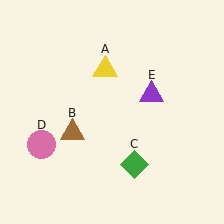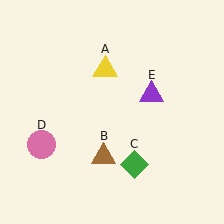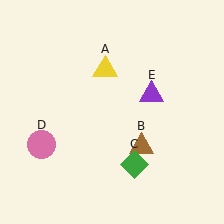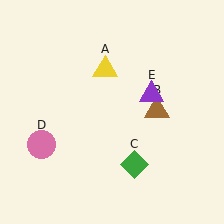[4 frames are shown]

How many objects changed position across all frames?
1 object changed position: brown triangle (object B).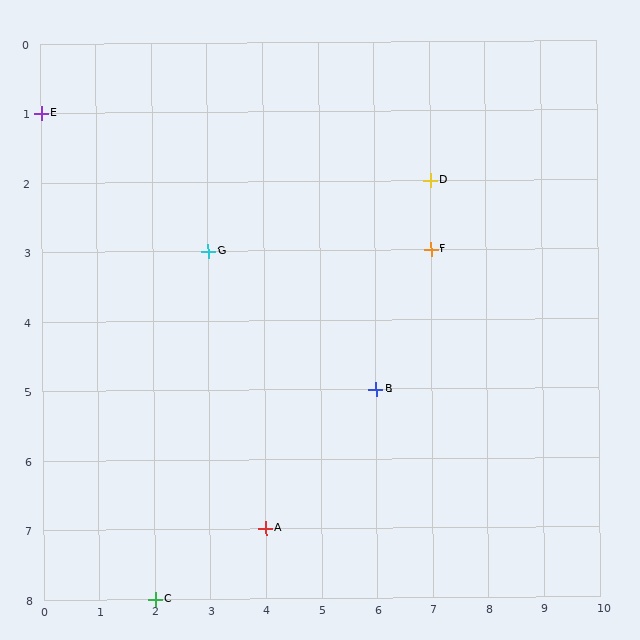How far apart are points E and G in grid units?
Points E and G are 3 columns and 2 rows apart (about 3.6 grid units diagonally).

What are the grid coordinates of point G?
Point G is at grid coordinates (3, 3).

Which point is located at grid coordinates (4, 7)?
Point A is at (4, 7).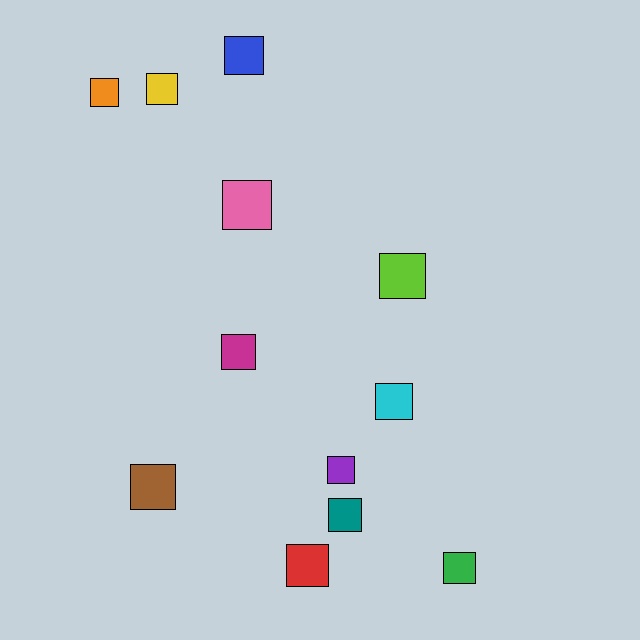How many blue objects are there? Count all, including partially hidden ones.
There is 1 blue object.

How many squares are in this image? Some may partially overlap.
There are 12 squares.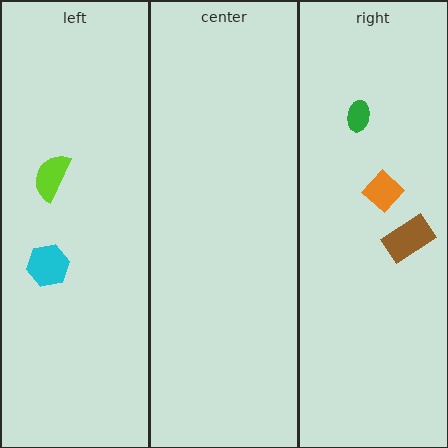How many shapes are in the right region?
3.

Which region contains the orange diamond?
The right region.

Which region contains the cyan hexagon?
The left region.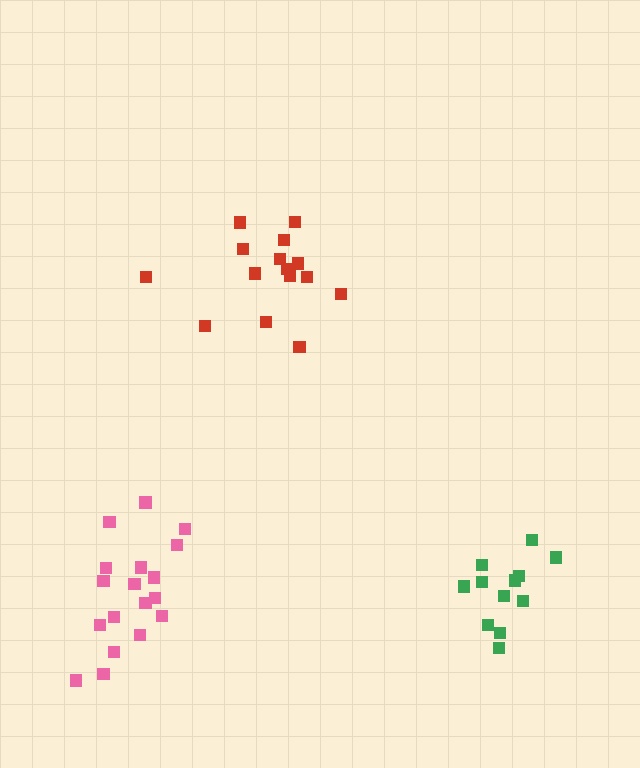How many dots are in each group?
Group 1: 15 dots, Group 2: 12 dots, Group 3: 18 dots (45 total).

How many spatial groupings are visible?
There are 3 spatial groupings.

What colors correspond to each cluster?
The clusters are colored: red, green, pink.